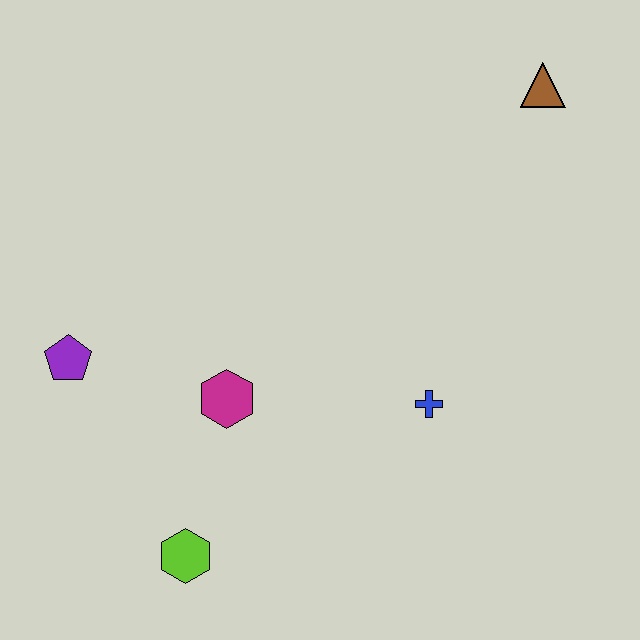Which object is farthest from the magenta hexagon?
The brown triangle is farthest from the magenta hexagon.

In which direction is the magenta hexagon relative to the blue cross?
The magenta hexagon is to the left of the blue cross.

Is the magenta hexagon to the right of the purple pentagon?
Yes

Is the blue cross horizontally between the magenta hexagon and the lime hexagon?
No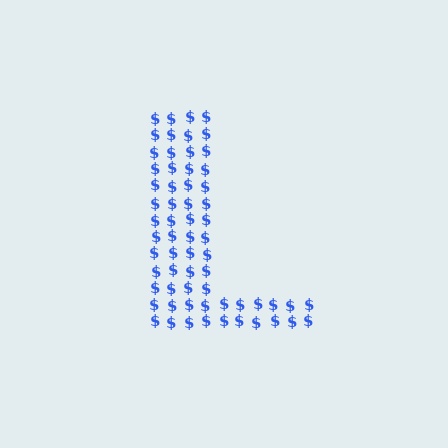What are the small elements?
The small elements are dollar signs.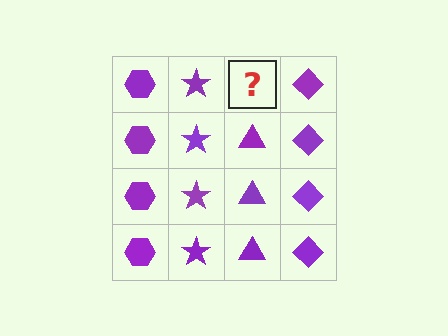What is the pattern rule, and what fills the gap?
The rule is that each column has a consistent shape. The gap should be filled with a purple triangle.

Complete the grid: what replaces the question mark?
The question mark should be replaced with a purple triangle.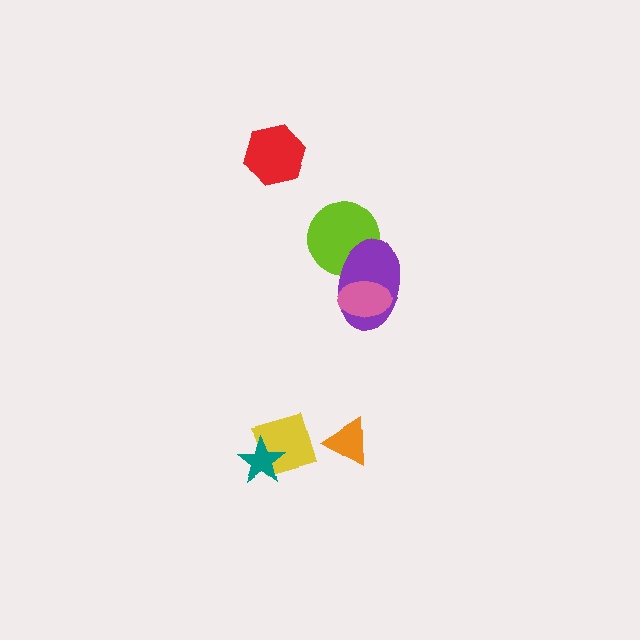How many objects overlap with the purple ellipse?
2 objects overlap with the purple ellipse.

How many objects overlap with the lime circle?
1 object overlaps with the lime circle.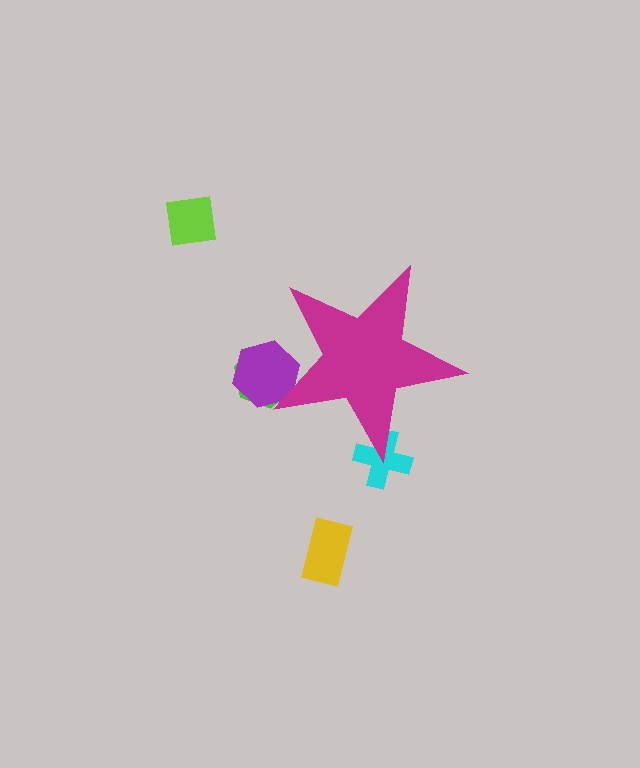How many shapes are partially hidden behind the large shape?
3 shapes are partially hidden.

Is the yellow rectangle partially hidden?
No, the yellow rectangle is fully visible.